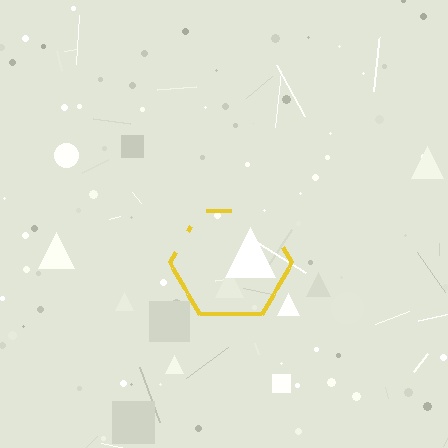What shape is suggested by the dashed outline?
The dashed outline suggests a hexagon.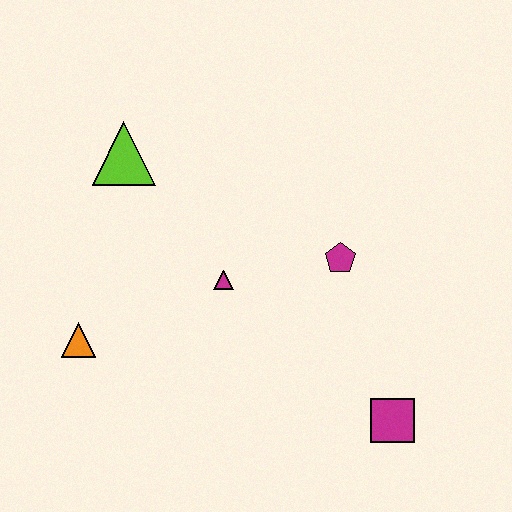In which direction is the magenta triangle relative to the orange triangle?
The magenta triangle is to the right of the orange triangle.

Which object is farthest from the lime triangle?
The magenta square is farthest from the lime triangle.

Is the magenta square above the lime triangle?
No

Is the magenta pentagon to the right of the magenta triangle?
Yes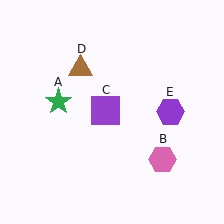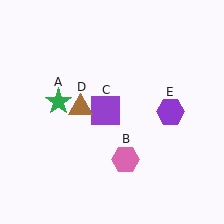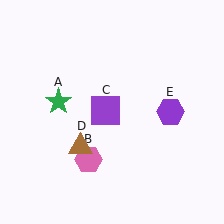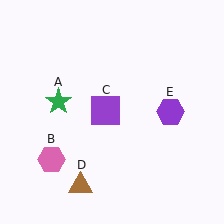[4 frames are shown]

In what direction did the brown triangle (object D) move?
The brown triangle (object D) moved down.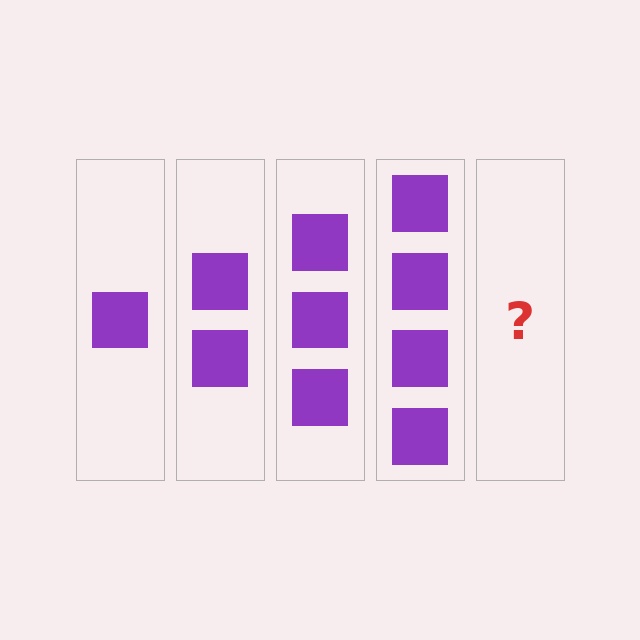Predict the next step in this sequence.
The next step is 5 squares.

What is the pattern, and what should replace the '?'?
The pattern is that each step adds one more square. The '?' should be 5 squares.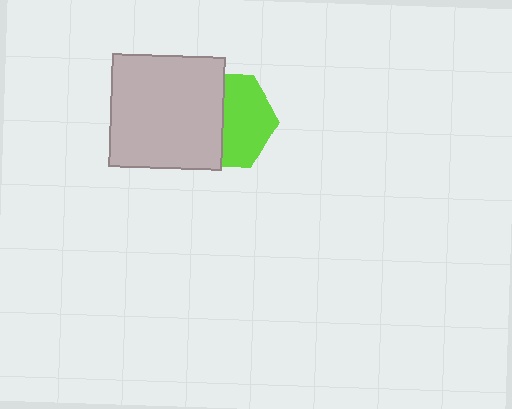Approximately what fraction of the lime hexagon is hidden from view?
Roughly 48% of the lime hexagon is hidden behind the light gray square.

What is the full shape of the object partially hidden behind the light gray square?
The partially hidden object is a lime hexagon.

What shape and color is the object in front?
The object in front is a light gray square.